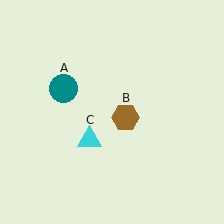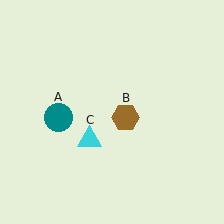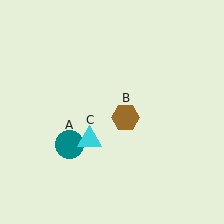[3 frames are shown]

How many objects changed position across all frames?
1 object changed position: teal circle (object A).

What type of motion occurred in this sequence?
The teal circle (object A) rotated counterclockwise around the center of the scene.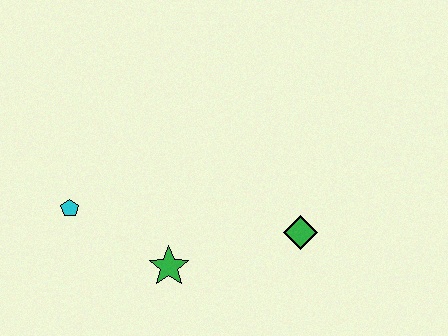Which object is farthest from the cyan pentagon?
The green diamond is farthest from the cyan pentagon.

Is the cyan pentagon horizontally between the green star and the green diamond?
No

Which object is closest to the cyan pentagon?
The green star is closest to the cyan pentagon.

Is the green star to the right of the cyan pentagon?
Yes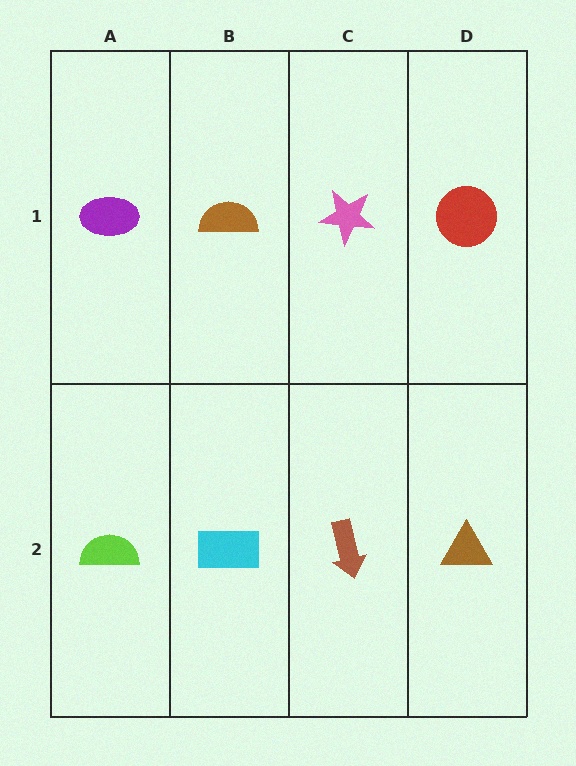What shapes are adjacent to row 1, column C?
A brown arrow (row 2, column C), a brown semicircle (row 1, column B), a red circle (row 1, column D).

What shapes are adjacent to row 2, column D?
A red circle (row 1, column D), a brown arrow (row 2, column C).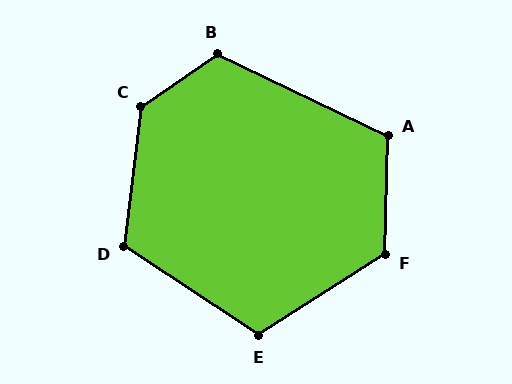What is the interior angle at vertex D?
Approximately 116 degrees (obtuse).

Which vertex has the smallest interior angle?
E, at approximately 114 degrees.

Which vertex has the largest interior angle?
C, at approximately 132 degrees.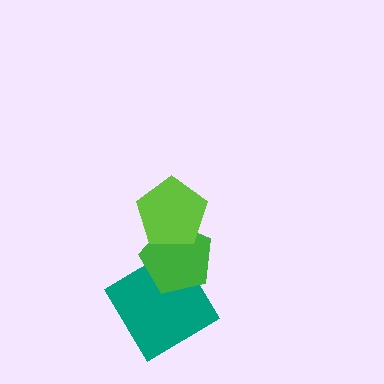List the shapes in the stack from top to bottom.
From top to bottom: the lime pentagon, the green pentagon, the teal diamond.